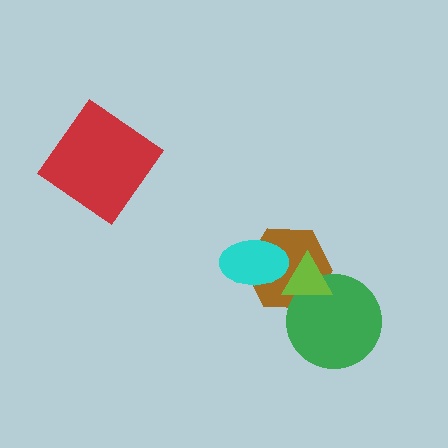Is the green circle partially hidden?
Yes, it is partially covered by another shape.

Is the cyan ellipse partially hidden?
Yes, it is partially covered by another shape.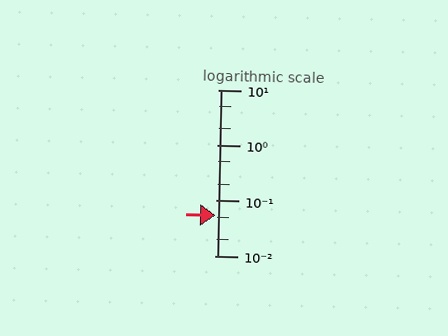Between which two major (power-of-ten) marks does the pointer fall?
The pointer is between 0.01 and 0.1.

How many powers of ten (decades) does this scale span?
The scale spans 3 decades, from 0.01 to 10.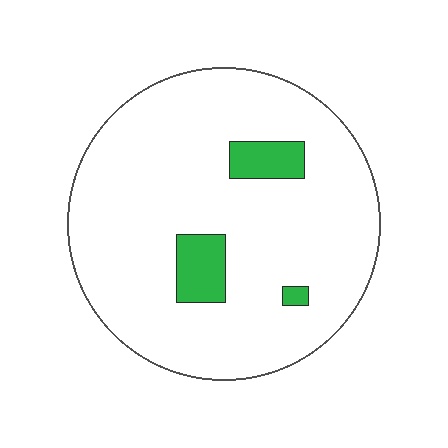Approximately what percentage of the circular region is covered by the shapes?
Approximately 10%.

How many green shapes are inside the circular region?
3.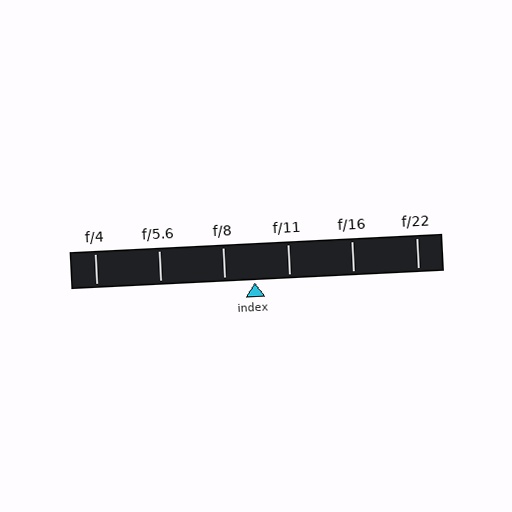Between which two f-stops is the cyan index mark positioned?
The index mark is between f/8 and f/11.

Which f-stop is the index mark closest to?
The index mark is closest to f/8.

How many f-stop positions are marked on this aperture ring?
There are 6 f-stop positions marked.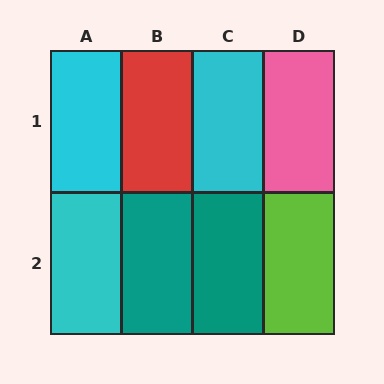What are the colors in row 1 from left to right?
Cyan, red, cyan, pink.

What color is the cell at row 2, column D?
Lime.